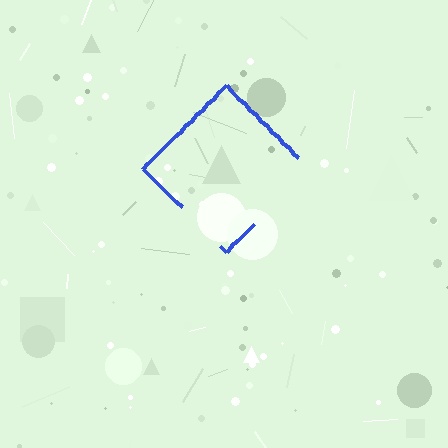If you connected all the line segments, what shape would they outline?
They would outline a diamond.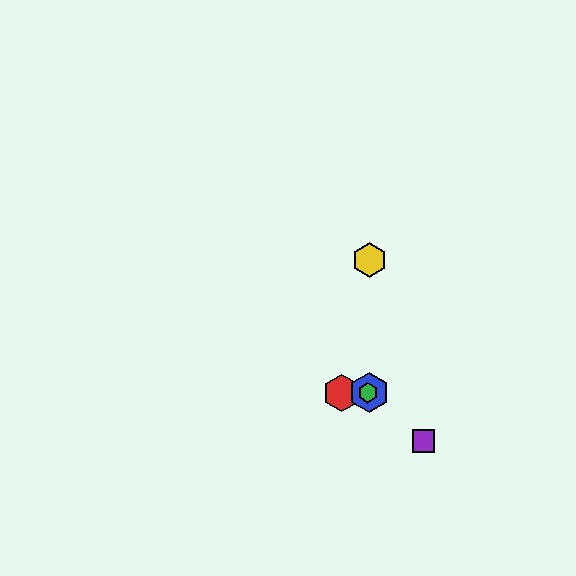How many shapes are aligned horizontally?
3 shapes (the red hexagon, the blue hexagon, the green hexagon) are aligned horizontally.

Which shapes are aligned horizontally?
The red hexagon, the blue hexagon, the green hexagon are aligned horizontally.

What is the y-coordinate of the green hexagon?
The green hexagon is at y≈393.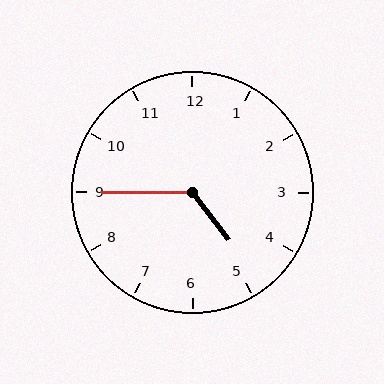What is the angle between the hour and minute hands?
Approximately 128 degrees.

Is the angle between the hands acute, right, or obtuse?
It is obtuse.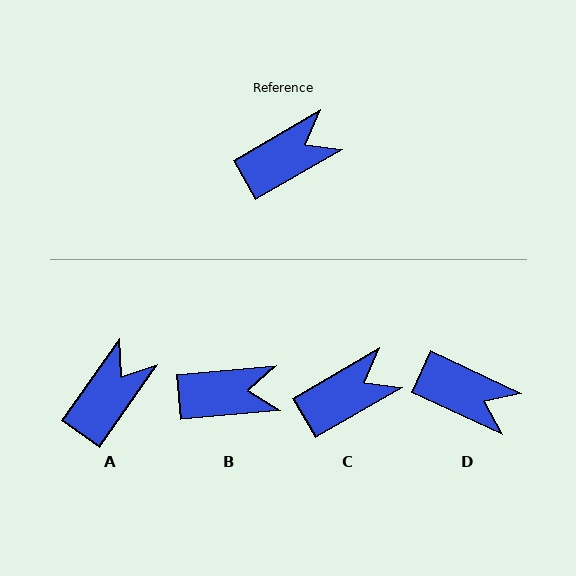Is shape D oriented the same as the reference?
No, it is off by about 55 degrees.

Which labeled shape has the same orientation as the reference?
C.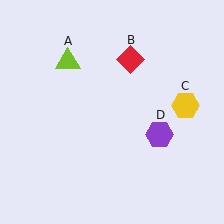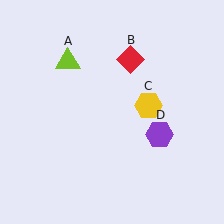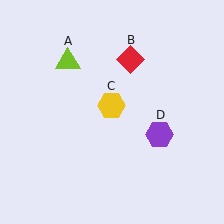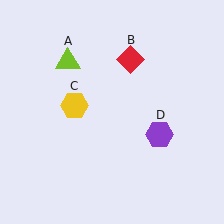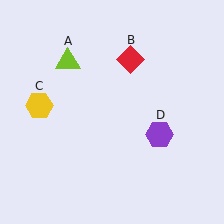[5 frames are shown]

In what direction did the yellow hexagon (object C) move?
The yellow hexagon (object C) moved left.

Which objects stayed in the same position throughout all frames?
Lime triangle (object A) and red diamond (object B) and purple hexagon (object D) remained stationary.